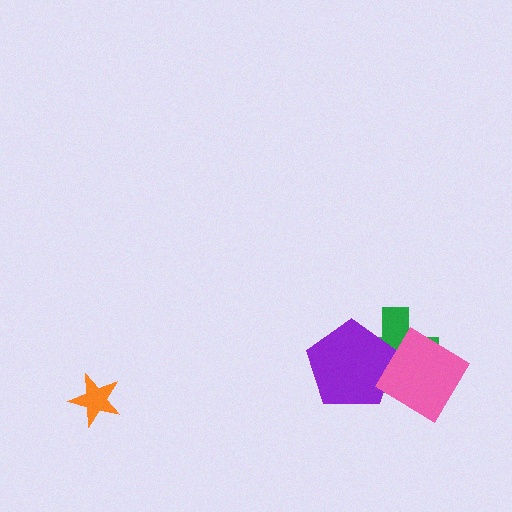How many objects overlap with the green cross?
2 objects overlap with the green cross.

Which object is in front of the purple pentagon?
The pink diamond is in front of the purple pentagon.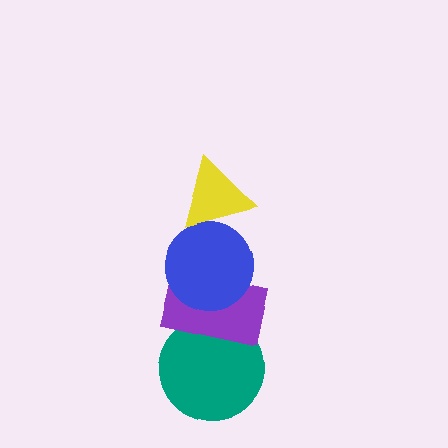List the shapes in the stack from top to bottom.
From top to bottom: the yellow triangle, the blue circle, the purple rectangle, the teal circle.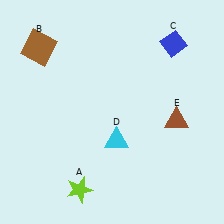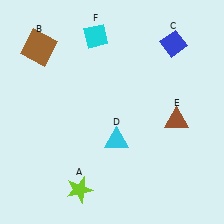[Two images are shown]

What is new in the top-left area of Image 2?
A cyan diamond (F) was added in the top-left area of Image 2.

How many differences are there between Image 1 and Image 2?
There is 1 difference between the two images.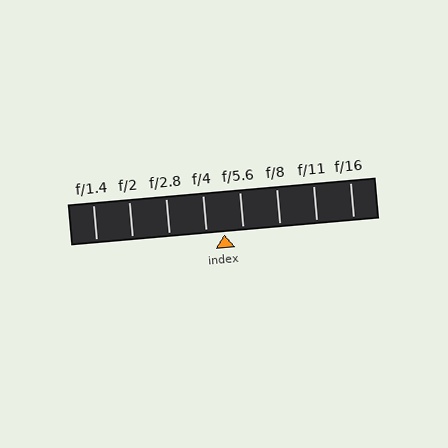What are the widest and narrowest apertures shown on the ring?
The widest aperture shown is f/1.4 and the narrowest is f/16.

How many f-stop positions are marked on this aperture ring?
There are 8 f-stop positions marked.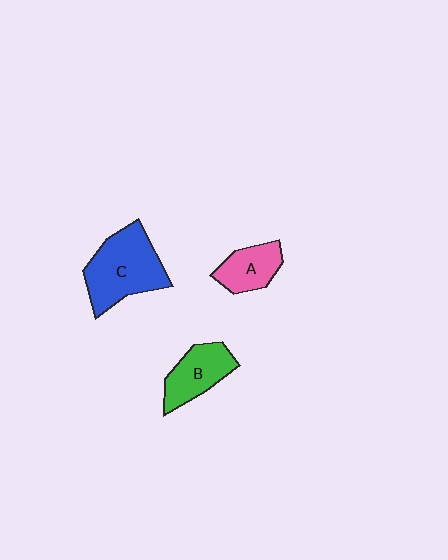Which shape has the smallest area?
Shape A (pink).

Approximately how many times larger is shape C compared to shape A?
Approximately 1.9 times.